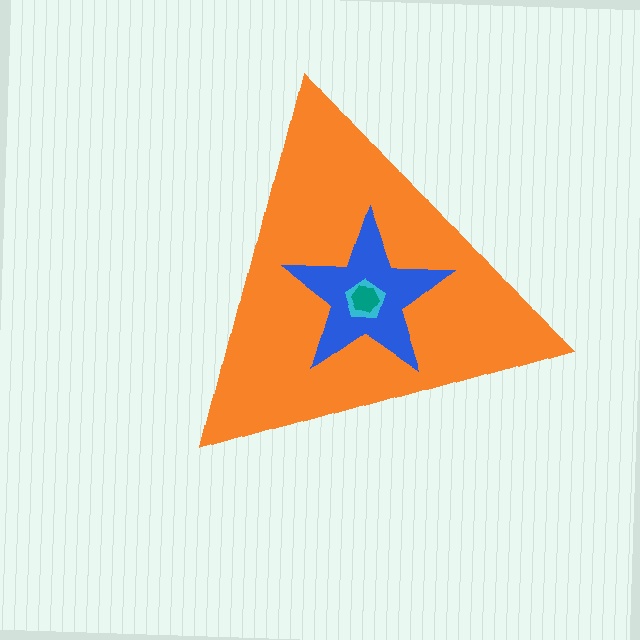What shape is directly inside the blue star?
The cyan pentagon.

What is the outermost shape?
The orange triangle.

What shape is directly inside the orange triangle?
The blue star.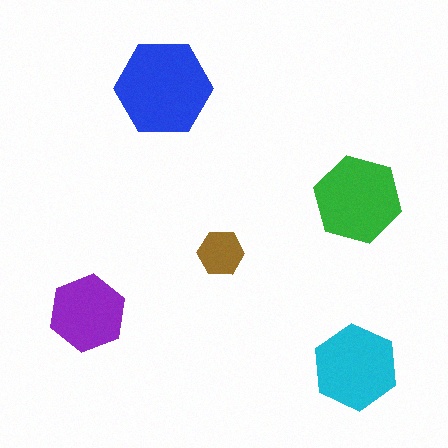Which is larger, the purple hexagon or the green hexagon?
The green one.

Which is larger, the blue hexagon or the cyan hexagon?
The blue one.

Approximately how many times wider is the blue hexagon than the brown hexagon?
About 2 times wider.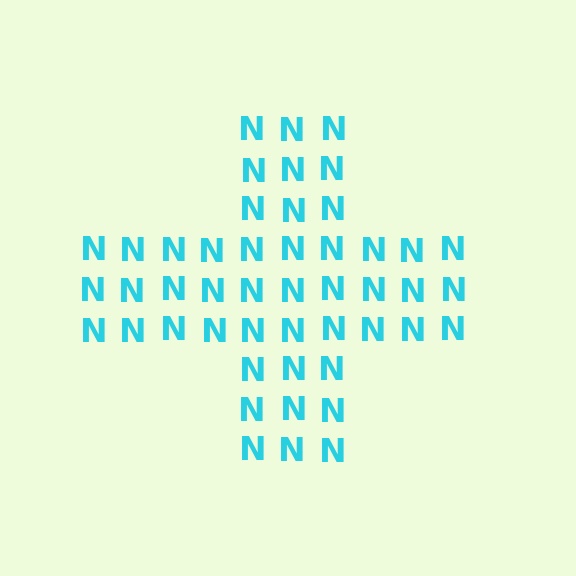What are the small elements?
The small elements are letter N's.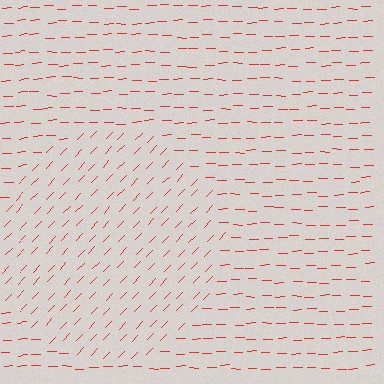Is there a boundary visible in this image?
Yes, there is a texture boundary formed by a change in line orientation.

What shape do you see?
I see a circle.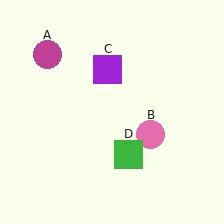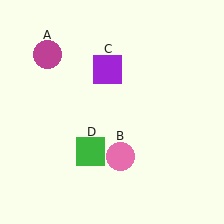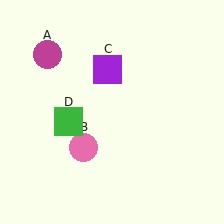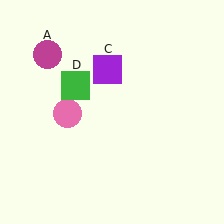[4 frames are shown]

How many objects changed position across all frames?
2 objects changed position: pink circle (object B), green square (object D).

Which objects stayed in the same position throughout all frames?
Magenta circle (object A) and purple square (object C) remained stationary.